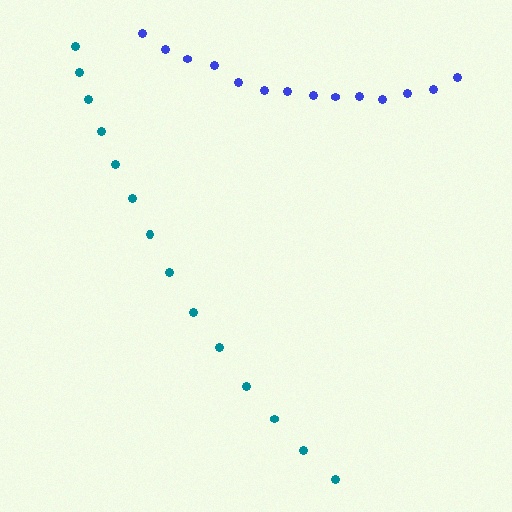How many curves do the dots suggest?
There are 2 distinct paths.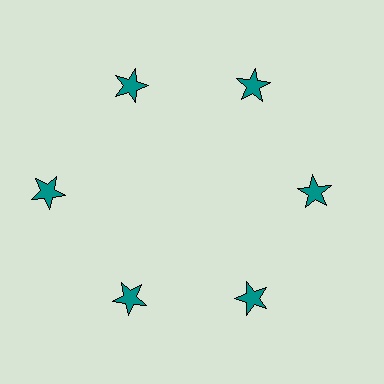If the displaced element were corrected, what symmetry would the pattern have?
It would have 6-fold rotational symmetry — the pattern would map onto itself every 60 degrees.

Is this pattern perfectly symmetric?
No. The 6 teal stars are arranged in a ring, but one element near the 9 o'clock position is pushed outward from the center, breaking the 6-fold rotational symmetry.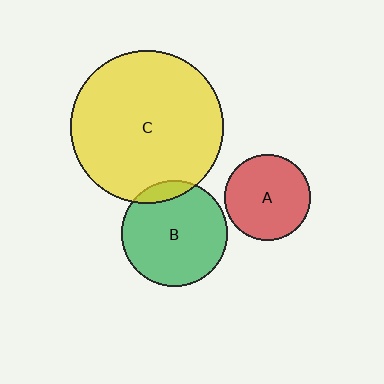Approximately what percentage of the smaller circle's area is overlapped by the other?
Approximately 10%.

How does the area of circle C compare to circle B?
Approximately 2.1 times.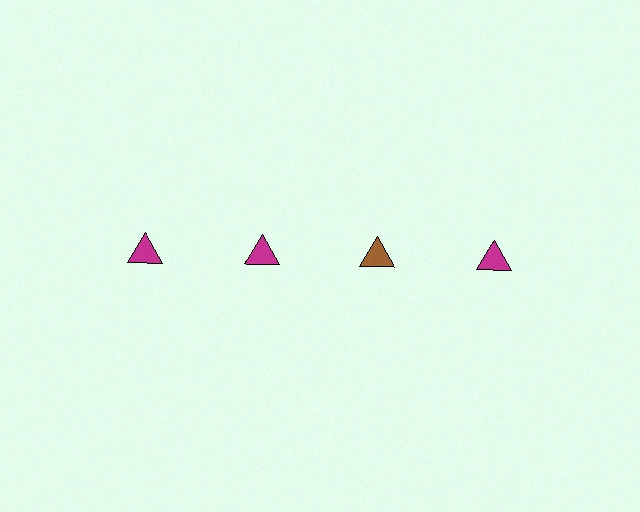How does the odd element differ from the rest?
It has a different color: brown instead of magenta.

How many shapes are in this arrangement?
There are 4 shapes arranged in a grid pattern.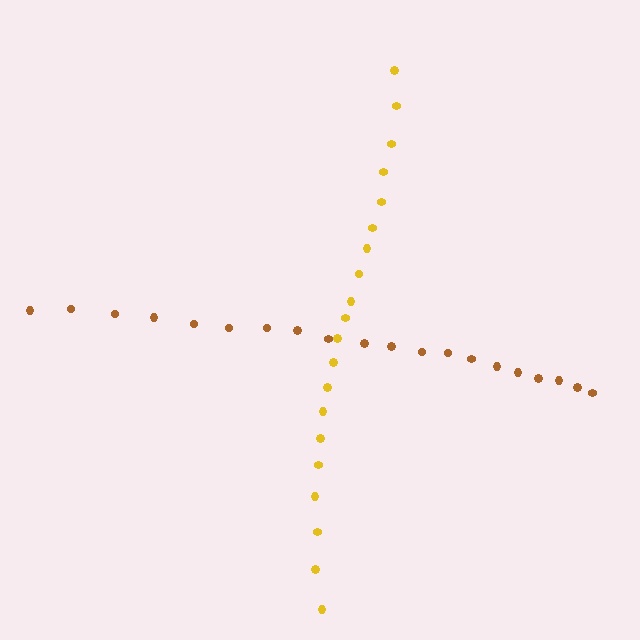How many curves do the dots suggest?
There are 2 distinct paths.